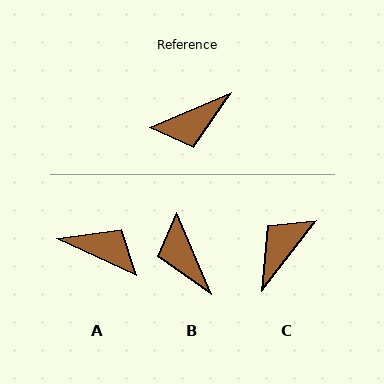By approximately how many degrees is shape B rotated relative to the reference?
Approximately 89 degrees clockwise.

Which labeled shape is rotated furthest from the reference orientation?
C, about 151 degrees away.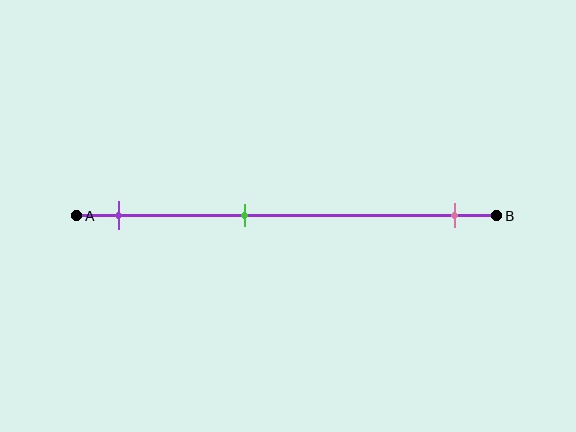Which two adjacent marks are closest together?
The purple and green marks are the closest adjacent pair.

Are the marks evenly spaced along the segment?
No, the marks are not evenly spaced.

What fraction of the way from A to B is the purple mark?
The purple mark is approximately 10% (0.1) of the way from A to B.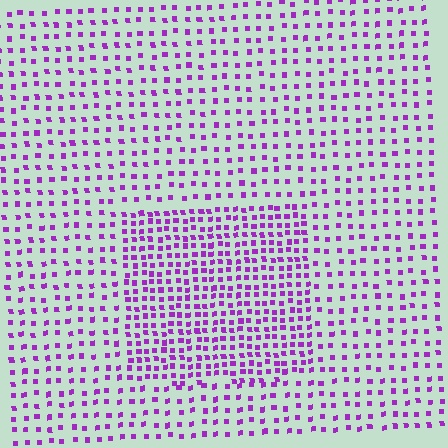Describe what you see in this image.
The image contains small purple elements arranged at two different densities. A rectangle-shaped region is visible where the elements are more densely packed than the surrounding area.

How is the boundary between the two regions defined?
The boundary is defined by a change in element density (approximately 1.9x ratio). All elements are the same color, size, and shape.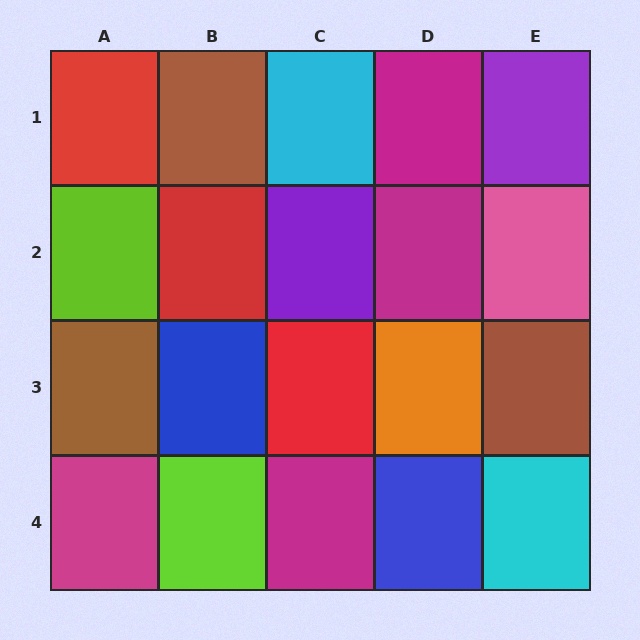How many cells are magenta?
4 cells are magenta.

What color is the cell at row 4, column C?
Magenta.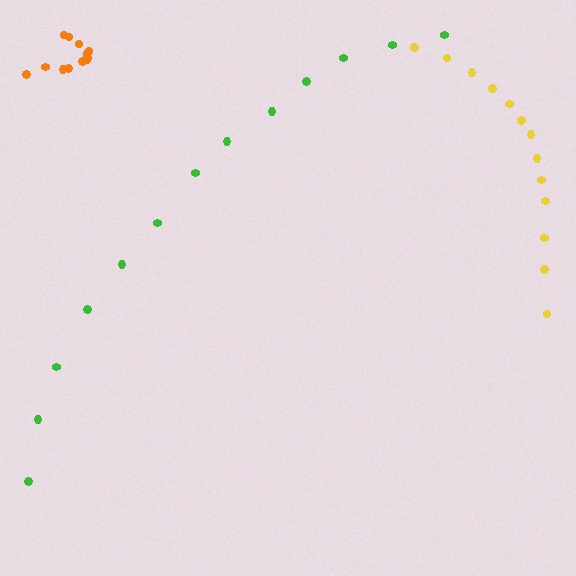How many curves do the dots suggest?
There are 3 distinct paths.